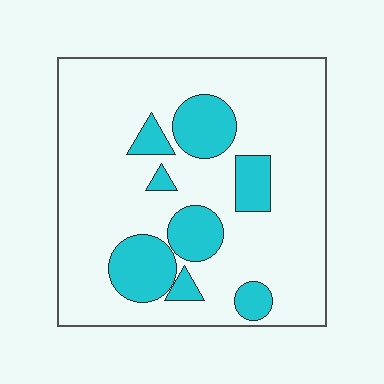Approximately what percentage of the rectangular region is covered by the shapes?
Approximately 20%.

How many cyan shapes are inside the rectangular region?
8.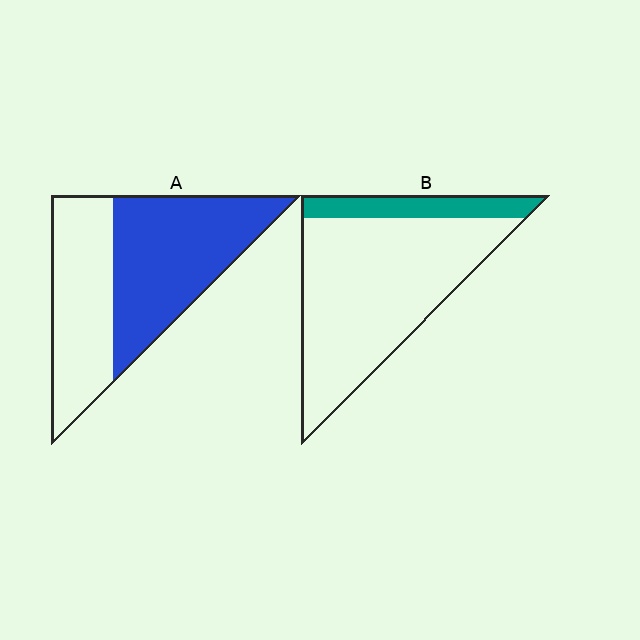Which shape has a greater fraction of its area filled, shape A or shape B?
Shape A.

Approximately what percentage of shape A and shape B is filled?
A is approximately 55% and B is approximately 20%.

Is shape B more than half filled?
No.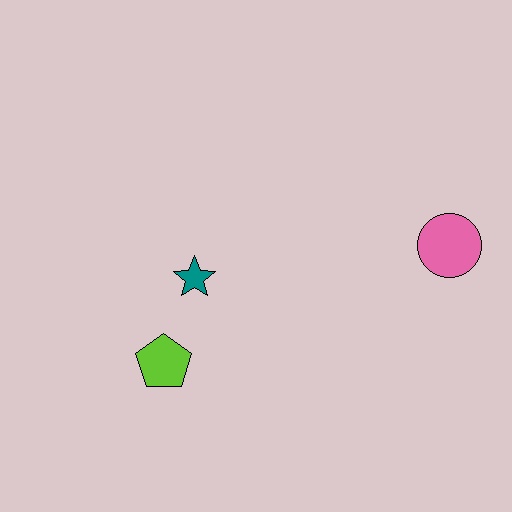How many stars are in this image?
There is 1 star.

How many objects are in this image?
There are 3 objects.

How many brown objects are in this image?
There are no brown objects.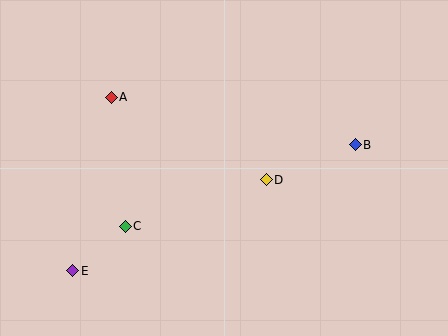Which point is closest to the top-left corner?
Point A is closest to the top-left corner.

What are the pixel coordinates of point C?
Point C is at (125, 226).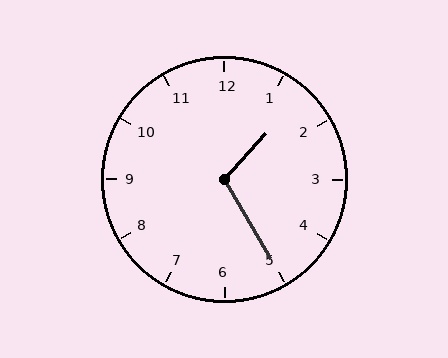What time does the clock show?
1:25.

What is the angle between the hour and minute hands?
Approximately 108 degrees.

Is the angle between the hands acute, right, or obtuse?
It is obtuse.